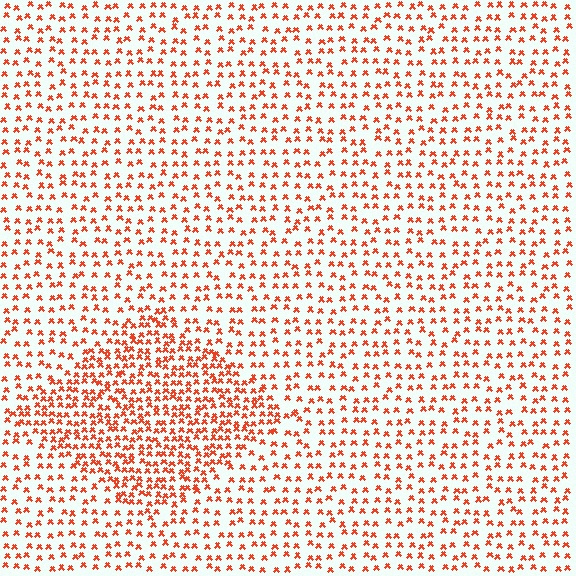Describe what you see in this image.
The image contains small red elements arranged at two different densities. A diamond-shaped region is visible where the elements are more densely packed than the surrounding area.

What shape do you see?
I see a diamond.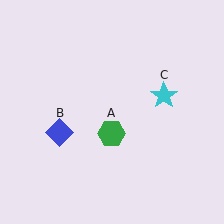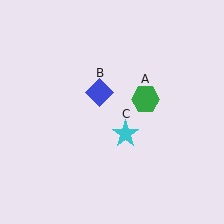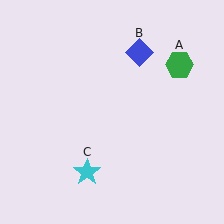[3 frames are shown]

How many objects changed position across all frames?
3 objects changed position: green hexagon (object A), blue diamond (object B), cyan star (object C).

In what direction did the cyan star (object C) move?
The cyan star (object C) moved down and to the left.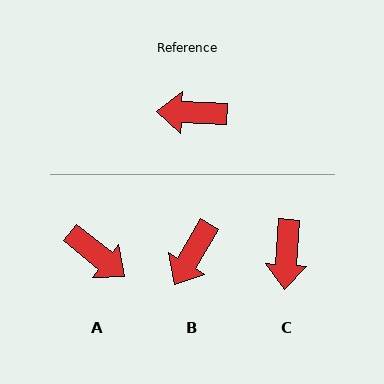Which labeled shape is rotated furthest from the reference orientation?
A, about 143 degrees away.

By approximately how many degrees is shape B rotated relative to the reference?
Approximately 61 degrees counter-clockwise.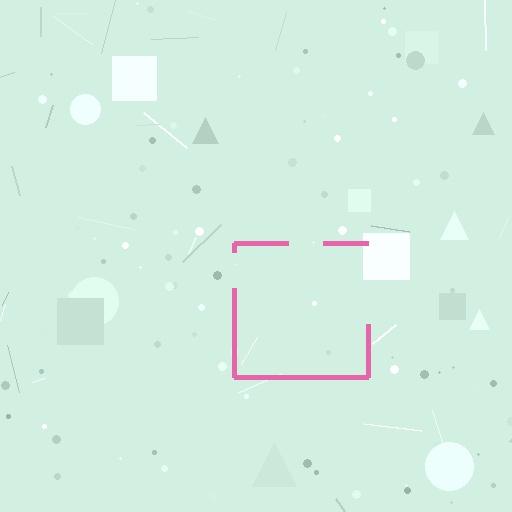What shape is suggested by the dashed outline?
The dashed outline suggests a square.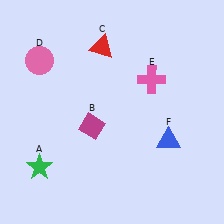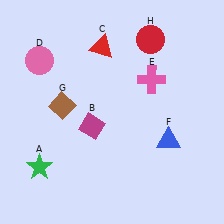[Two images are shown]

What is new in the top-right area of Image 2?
A red circle (H) was added in the top-right area of Image 2.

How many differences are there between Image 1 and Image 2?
There are 2 differences between the two images.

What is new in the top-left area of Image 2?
A brown diamond (G) was added in the top-left area of Image 2.